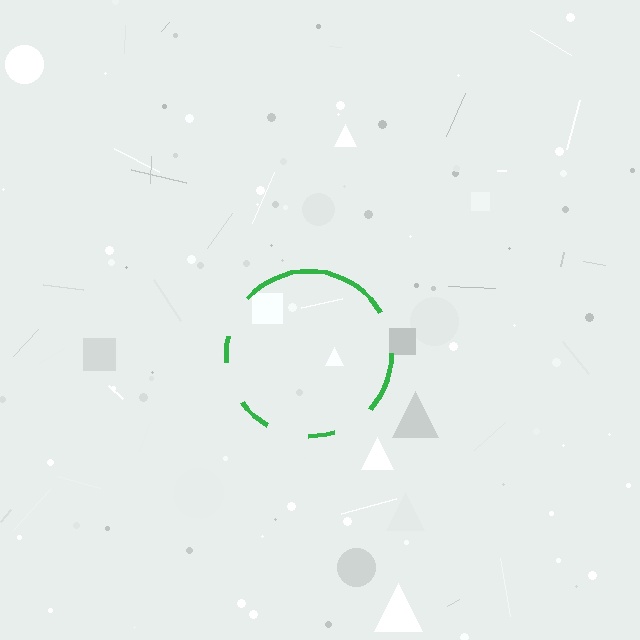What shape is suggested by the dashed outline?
The dashed outline suggests a circle.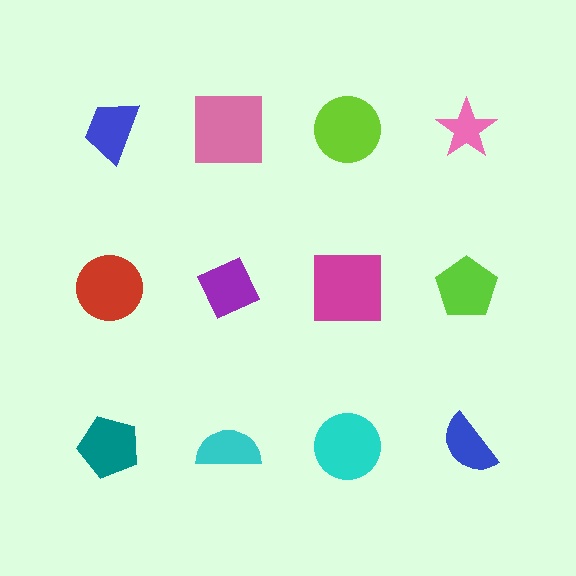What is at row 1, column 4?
A pink star.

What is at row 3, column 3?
A cyan circle.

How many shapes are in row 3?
4 shapes.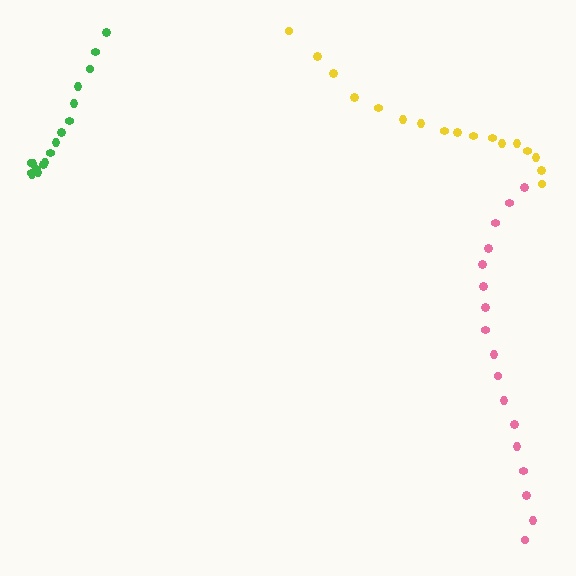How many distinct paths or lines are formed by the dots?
There are 3 distinct paths.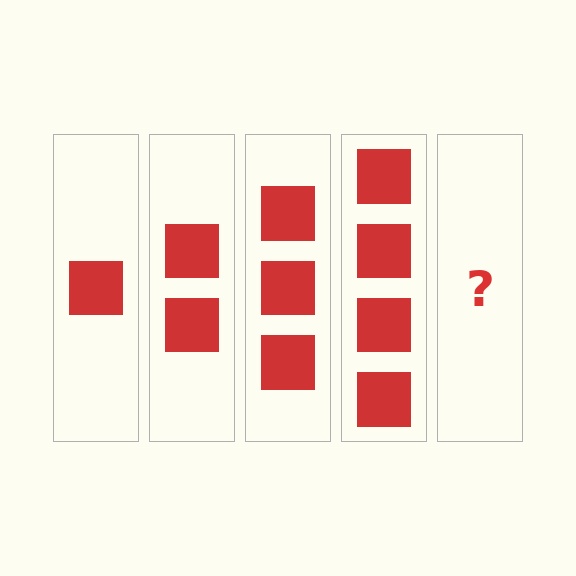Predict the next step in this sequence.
The next step is 5 squares.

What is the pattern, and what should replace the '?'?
The pattern is that each step adds one more square. The '?' should be 5 squares.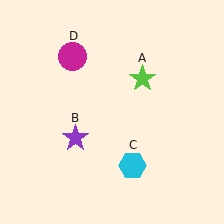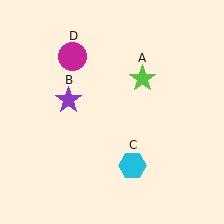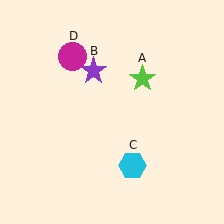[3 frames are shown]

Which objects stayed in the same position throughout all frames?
Lime star (object A) and cyan hexagon (object C) and magenta circle (object D) remained stationary.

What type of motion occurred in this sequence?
The purple star (object B) rotated clockwise around the center of the scene.